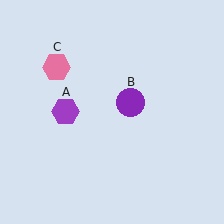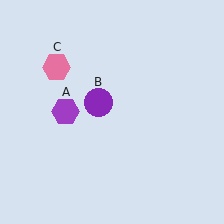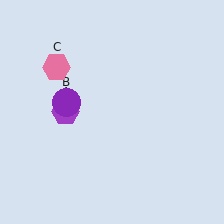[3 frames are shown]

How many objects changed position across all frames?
1 object changed position: purple circle (object B).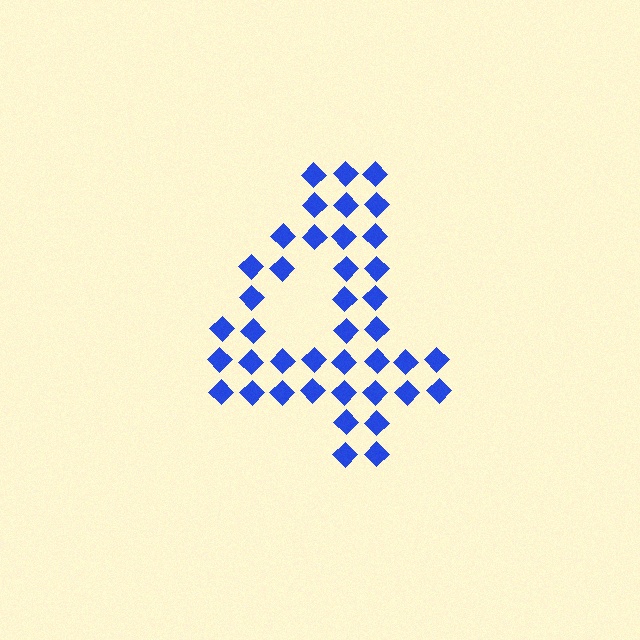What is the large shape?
The large shape is the digit 4.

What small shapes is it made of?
It is made of small diamonds.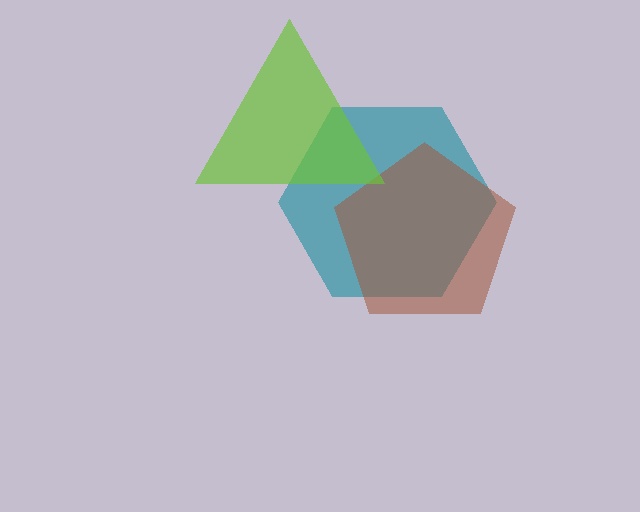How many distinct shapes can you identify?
There are 3 distinct shapes: a teal hexagon, a brown pentagon, a lime triangle.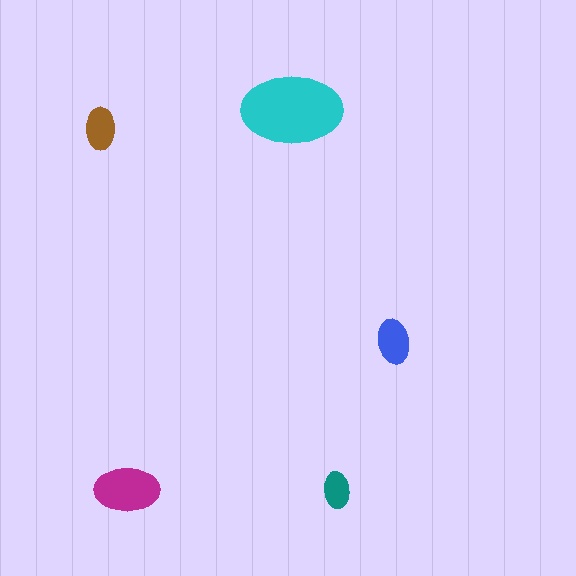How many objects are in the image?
There are 5 objects in the image.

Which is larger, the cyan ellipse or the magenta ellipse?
The cyan one.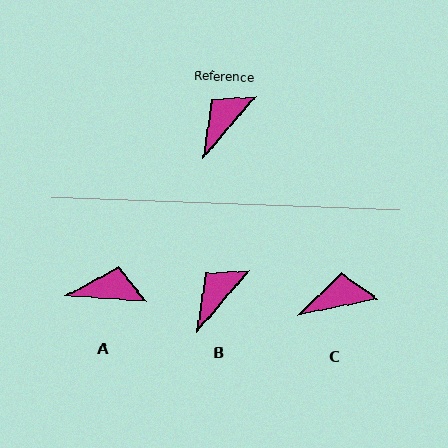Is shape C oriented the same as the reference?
No, it is off by about 38 degrees.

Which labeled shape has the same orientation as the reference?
B.